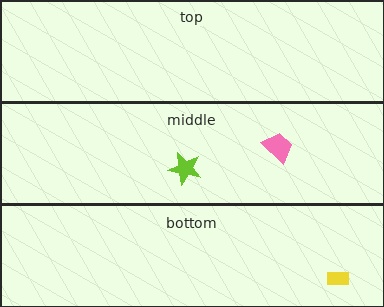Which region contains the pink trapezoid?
The middle region.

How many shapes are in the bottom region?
1.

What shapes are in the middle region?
The pink trapezoid, the lime star.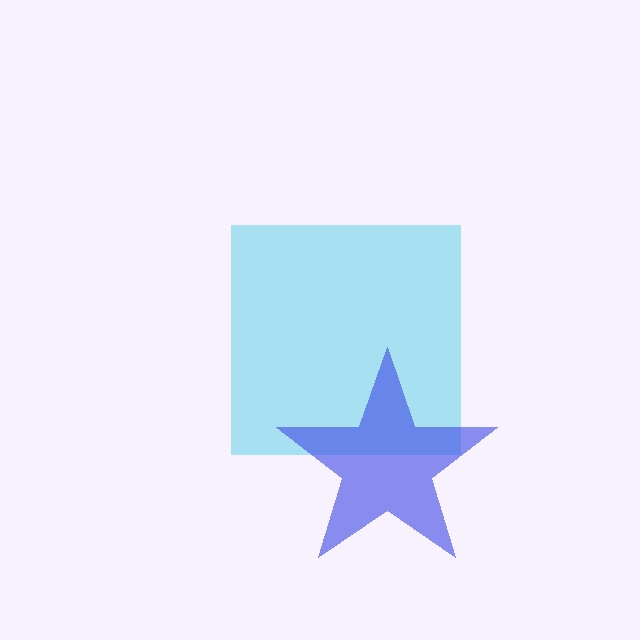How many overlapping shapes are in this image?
There are 2 overlapping shapes in the image.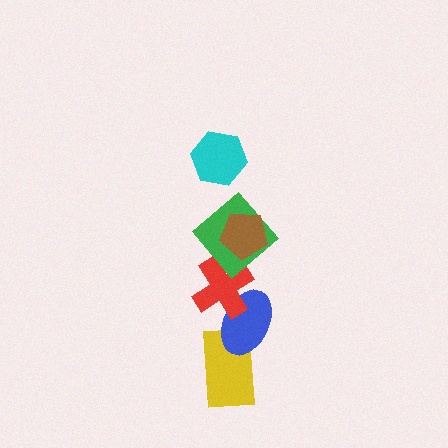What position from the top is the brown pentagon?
The brown pentagon is 2nd from the top.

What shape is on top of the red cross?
The green diamond is on top of the red cross.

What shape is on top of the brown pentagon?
The cyan hexagon is on top of the brown pentagon.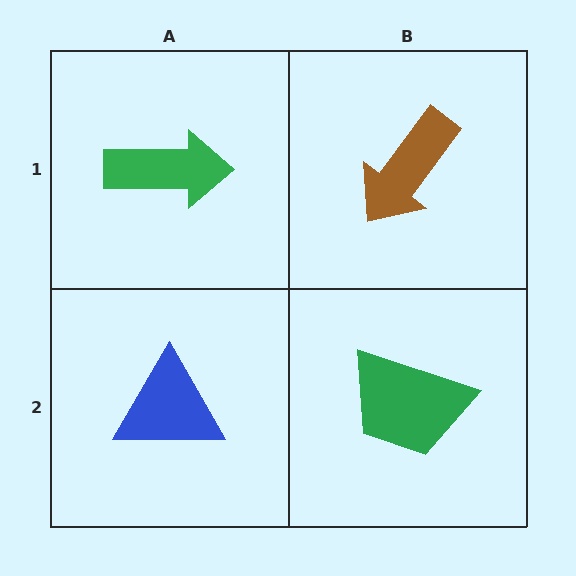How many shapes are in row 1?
2 shapes.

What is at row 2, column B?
A green trapezoid.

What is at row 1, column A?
A green arrow.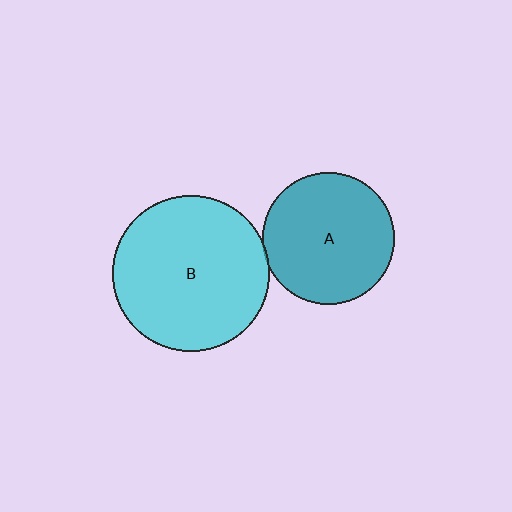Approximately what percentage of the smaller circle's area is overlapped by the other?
Approximately 5%.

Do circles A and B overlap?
Yes.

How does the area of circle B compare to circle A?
Approximately 1.4 times.